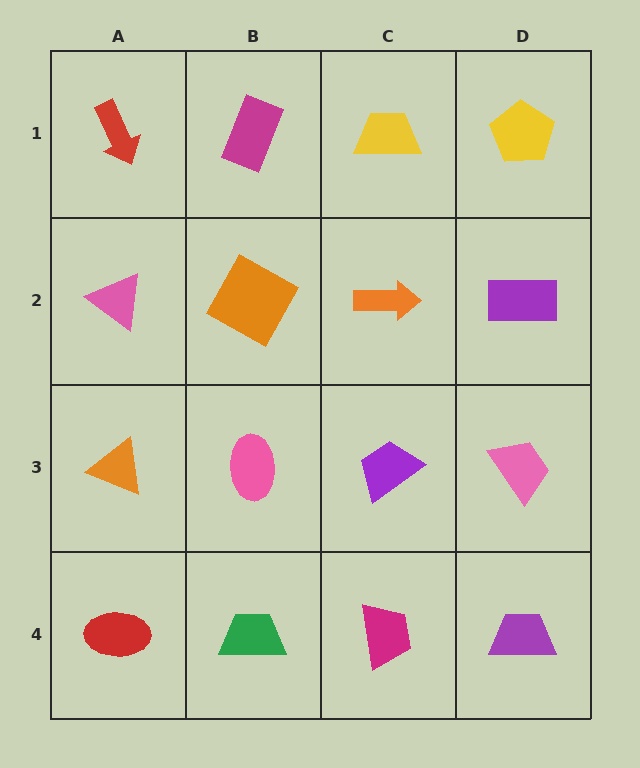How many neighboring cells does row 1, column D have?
2.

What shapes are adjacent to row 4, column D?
A pink trapezoid (row 3, column D), a magenta trapezoid (row 4, column C).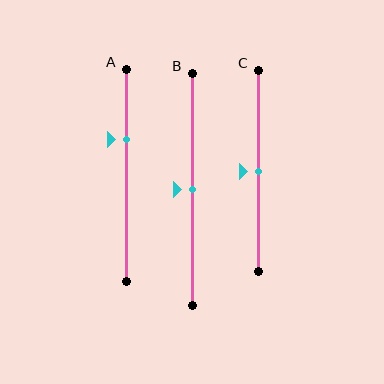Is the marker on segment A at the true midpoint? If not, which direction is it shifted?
No, the marker on segment A is shifted upward by about 17% of the segment length.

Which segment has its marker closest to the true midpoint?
Segment B has its marker closest to the true midpoint.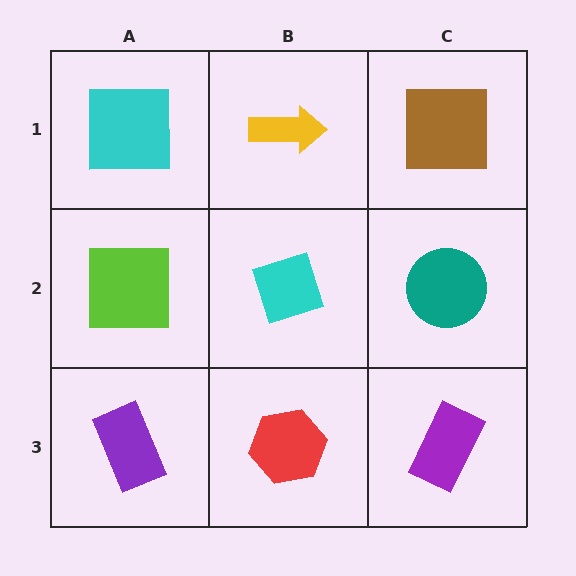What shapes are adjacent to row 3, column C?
A teal circle (row 2, column C), a red hexagon (row 3, column B).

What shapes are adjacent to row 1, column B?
A cyan diamond (row 2, column B), a cyan square (row 1, column A), a brown square (row 1, column C).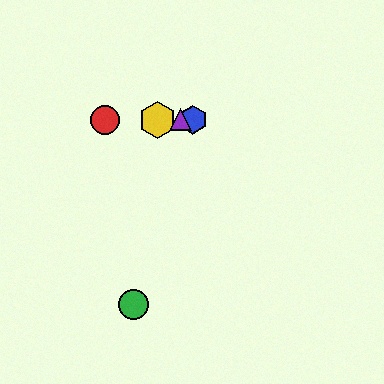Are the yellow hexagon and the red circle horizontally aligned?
Yes, both are at y≈120.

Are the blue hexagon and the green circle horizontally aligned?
No, the blue hexagon is at y≈120 and the green circle is at y≈305.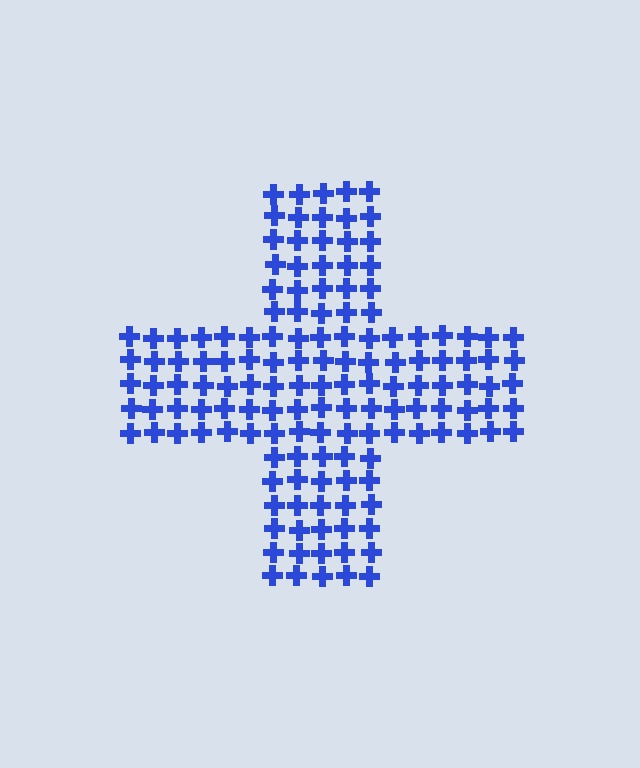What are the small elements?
The small elements are crosses.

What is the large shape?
The large shape is a cross.